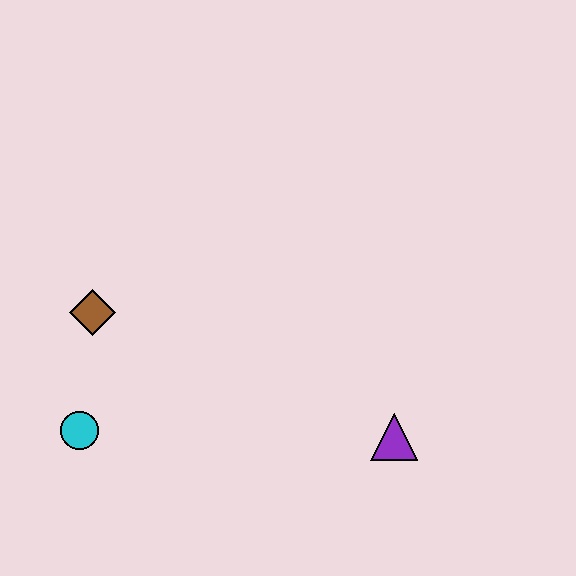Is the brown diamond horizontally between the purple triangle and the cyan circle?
Yes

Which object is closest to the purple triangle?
The cyan circle is closest to the purple triangle.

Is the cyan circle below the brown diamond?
Yes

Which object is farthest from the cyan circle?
The purple triangle is farthest from the cyan circle.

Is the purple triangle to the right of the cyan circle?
Yes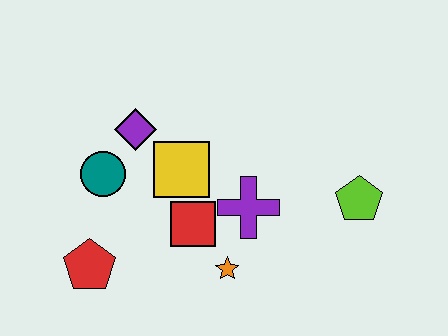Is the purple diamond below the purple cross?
No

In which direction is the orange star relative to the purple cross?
The orange star is below the purple cross.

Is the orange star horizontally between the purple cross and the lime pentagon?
No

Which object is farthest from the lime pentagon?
The red pentagon is farthest from the lime pentagon.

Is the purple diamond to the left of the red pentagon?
No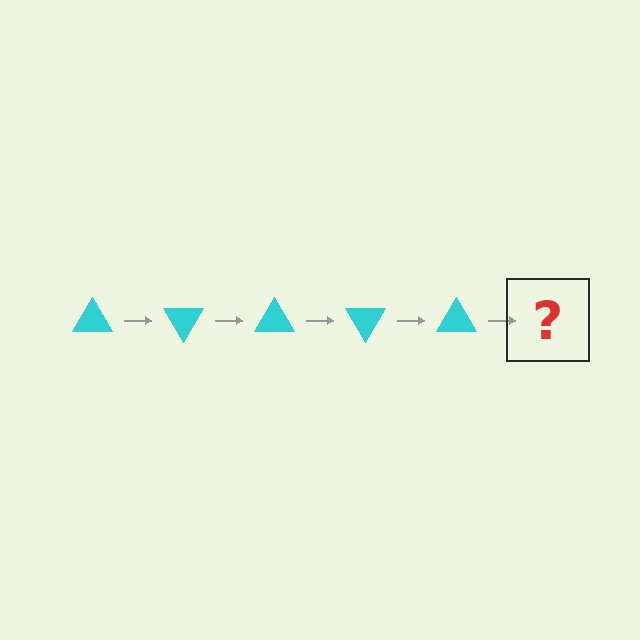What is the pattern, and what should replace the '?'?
The pattern is that the triangle rotates 60 degrees each step. The '?' should be a cyan triangle rotated 300 degrees.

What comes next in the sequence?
The next element should be a cyan triangle rotated 300 degrees.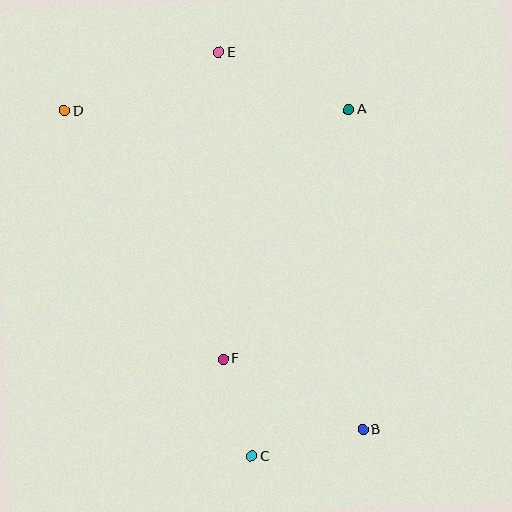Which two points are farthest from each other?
Points B and D are farthest from each other.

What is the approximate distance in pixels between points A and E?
The distance between A and E is approximately 142 pixels.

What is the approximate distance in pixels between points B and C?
The distance between B and C is approximately 114 pixels.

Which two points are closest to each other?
Points C and F are closest to each other.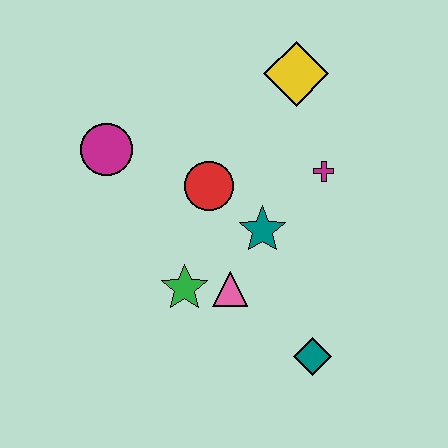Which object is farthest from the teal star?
The magenta circle is farthest from the teal star.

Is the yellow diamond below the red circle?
No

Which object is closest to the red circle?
The teal star is closest to the red circle.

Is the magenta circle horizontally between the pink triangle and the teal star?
No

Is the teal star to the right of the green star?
Yes